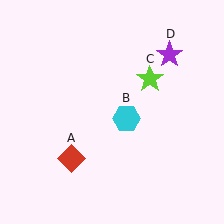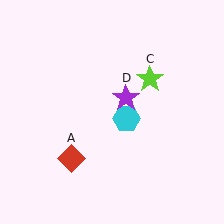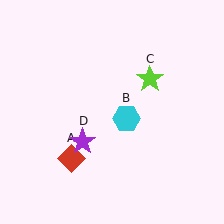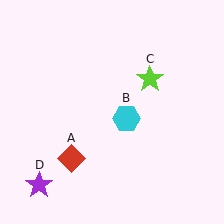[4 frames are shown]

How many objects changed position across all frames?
1 object changed position: purple star (object D).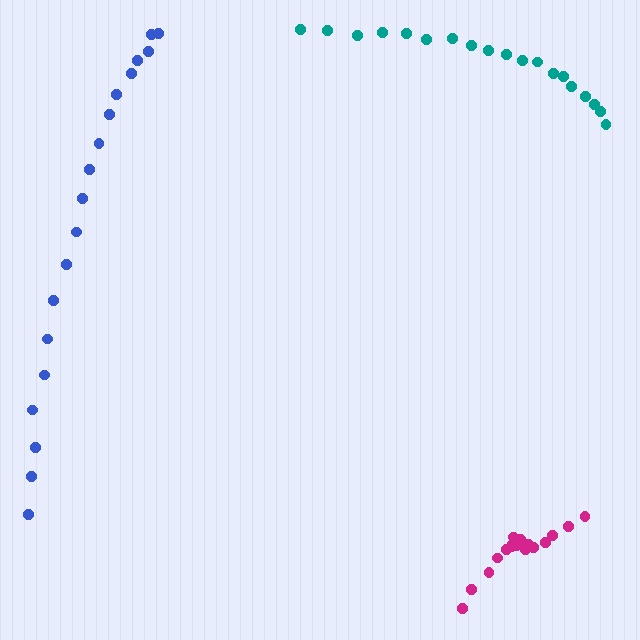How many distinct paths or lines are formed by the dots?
There are 3 distinct paths.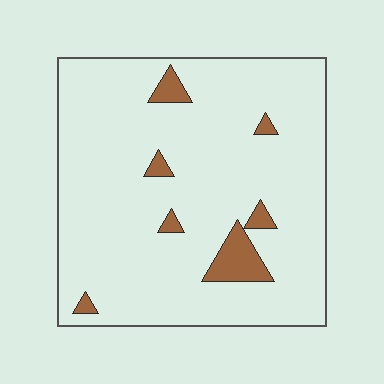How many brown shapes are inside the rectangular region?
7.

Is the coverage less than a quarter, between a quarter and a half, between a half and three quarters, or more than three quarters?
Less than a quarter.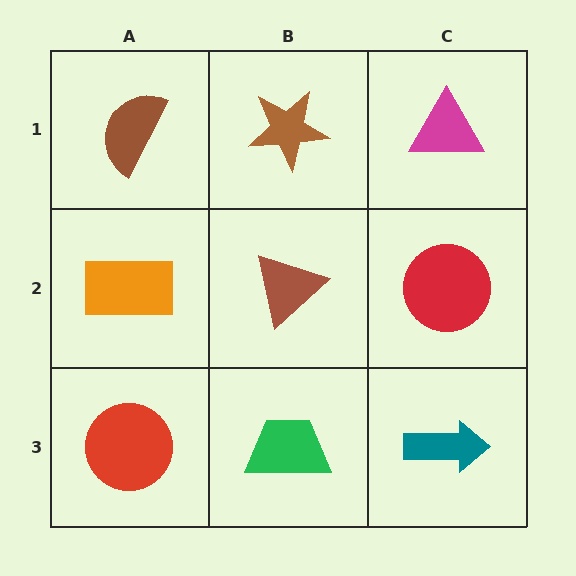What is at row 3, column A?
A red circle.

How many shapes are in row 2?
3 shapes.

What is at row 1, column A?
A brown semicircle.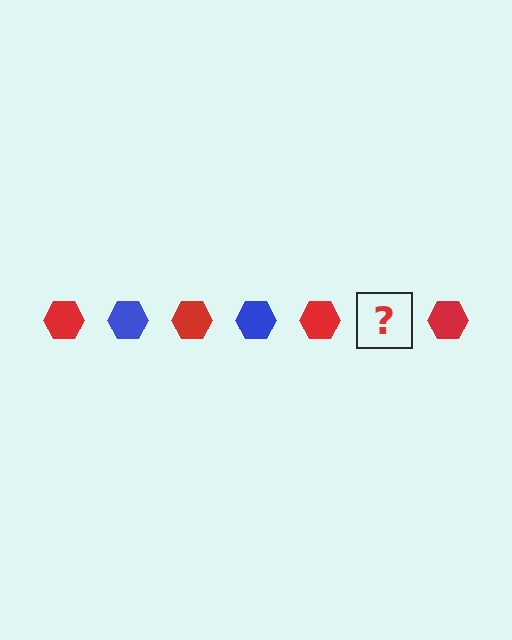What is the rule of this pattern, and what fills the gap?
The rule is that the pattern cycles through red, blue hexagons. The gap should be filled with a blue hexagon.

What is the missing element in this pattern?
The missing element is a blue hexagon.